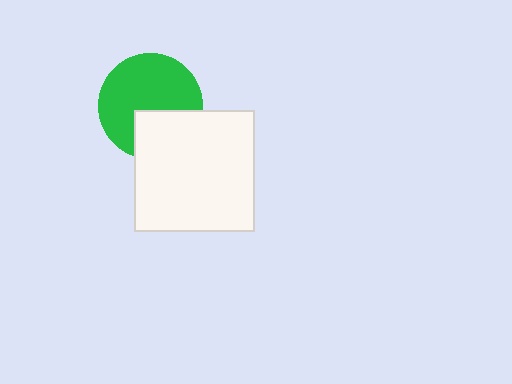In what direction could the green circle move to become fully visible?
The green circle could move up. That would shift it out from behind the white square entirely.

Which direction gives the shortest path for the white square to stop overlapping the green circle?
Moving down gives the shortest separation.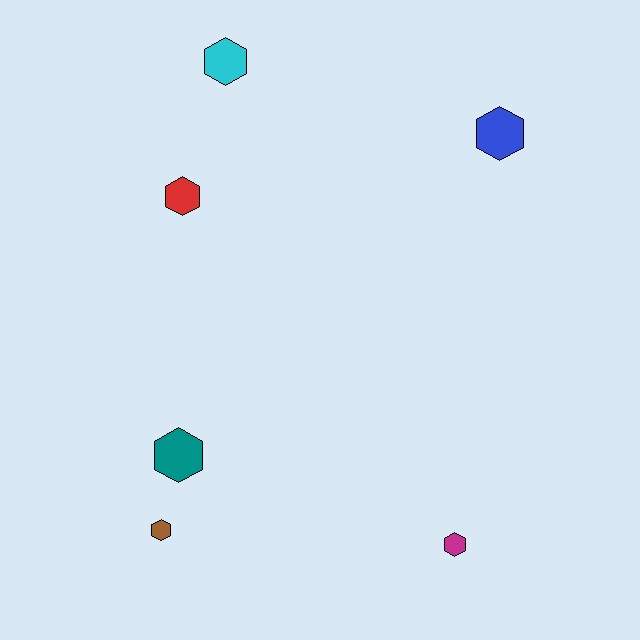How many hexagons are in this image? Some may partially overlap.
There are 6 hexagons.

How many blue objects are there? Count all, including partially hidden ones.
There is 1 blue object.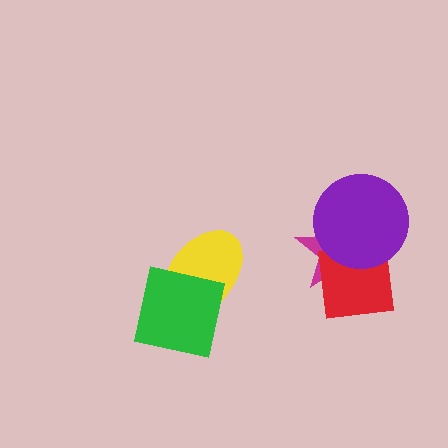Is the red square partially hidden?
Yes, it is partially covered by another shape.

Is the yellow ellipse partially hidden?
Yes, it is partially covered by another shape.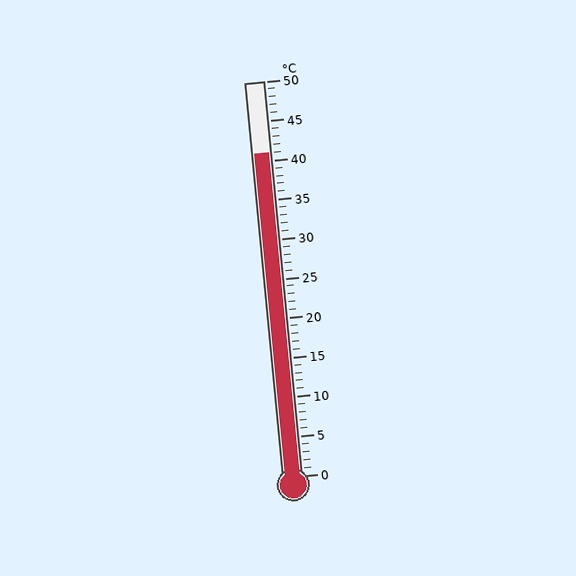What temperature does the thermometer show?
The thermometer shows approximately 41°C.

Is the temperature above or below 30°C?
The temperature is above 30°C.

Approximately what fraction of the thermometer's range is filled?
The thermometer is filled to approximately 80% of its range.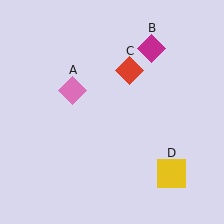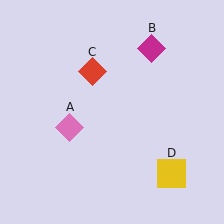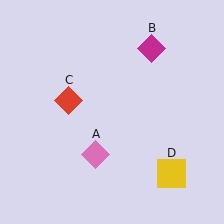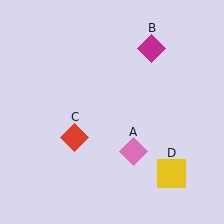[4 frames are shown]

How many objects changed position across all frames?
2 objects changed position: pink diamond (object A), red diamond (object C).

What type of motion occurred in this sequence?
The pink diamond (object A), red diamond (object C) rotated counterclockwise around the center of the scene.